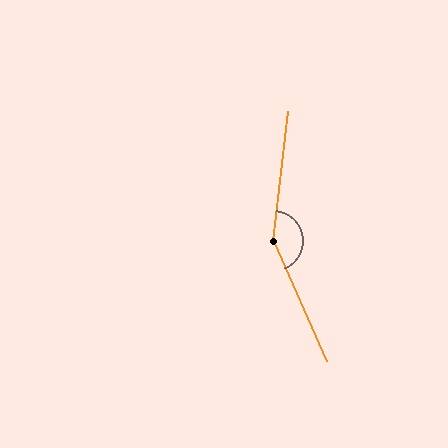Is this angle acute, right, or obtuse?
It is obtuse.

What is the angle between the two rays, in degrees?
Approximately 149 degrees.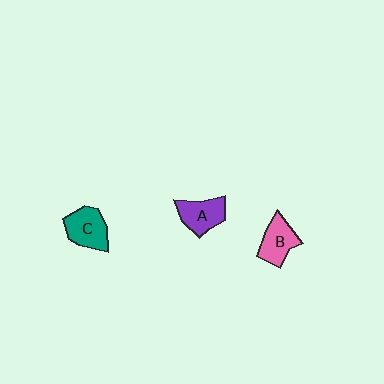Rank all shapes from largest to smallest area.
From largest to smallest: C (teal), A (purple), B (pink).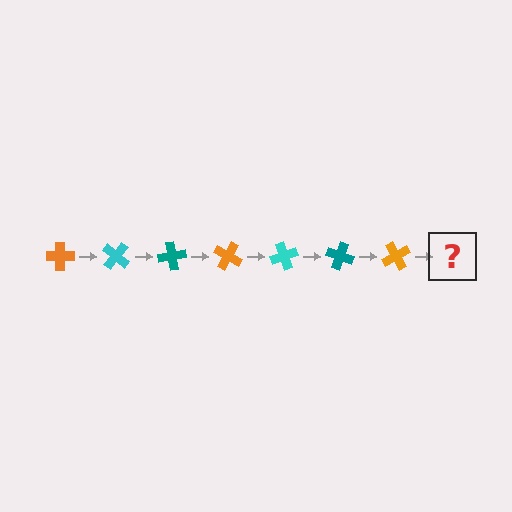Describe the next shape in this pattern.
It should be a cyan cross, rotated 280 degrees from the start.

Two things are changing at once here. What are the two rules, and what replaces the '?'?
The two rules are that it rotates 40 degrees each step and the color cycles through orange, cyan, and teal. The '?' should be a cyan cross, rotated 280 degrees from the start.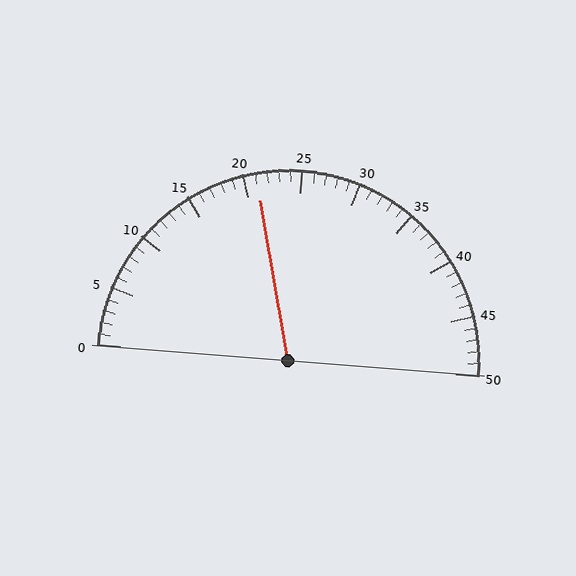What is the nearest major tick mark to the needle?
The nearest major tick mark is 20.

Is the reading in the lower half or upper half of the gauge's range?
The reading is in the lower half of the range (0 to 50).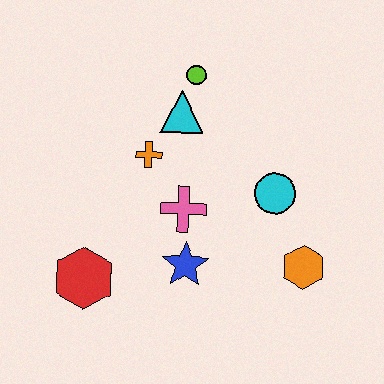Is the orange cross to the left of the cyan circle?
Yes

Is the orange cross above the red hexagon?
Yes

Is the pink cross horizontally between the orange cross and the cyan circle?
Yes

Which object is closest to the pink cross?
The blue star is closest to the pink cross.